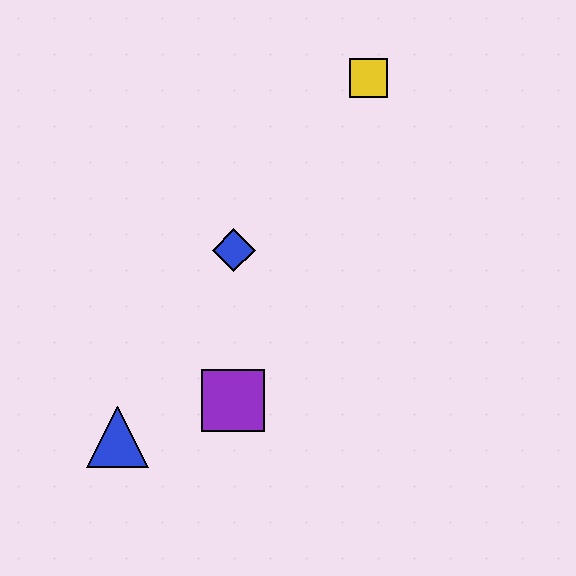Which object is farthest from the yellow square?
The blue triangle is farthest from the yellow square.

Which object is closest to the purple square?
The blue triangle is closest to the purple square.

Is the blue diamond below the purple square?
No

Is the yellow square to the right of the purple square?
Yes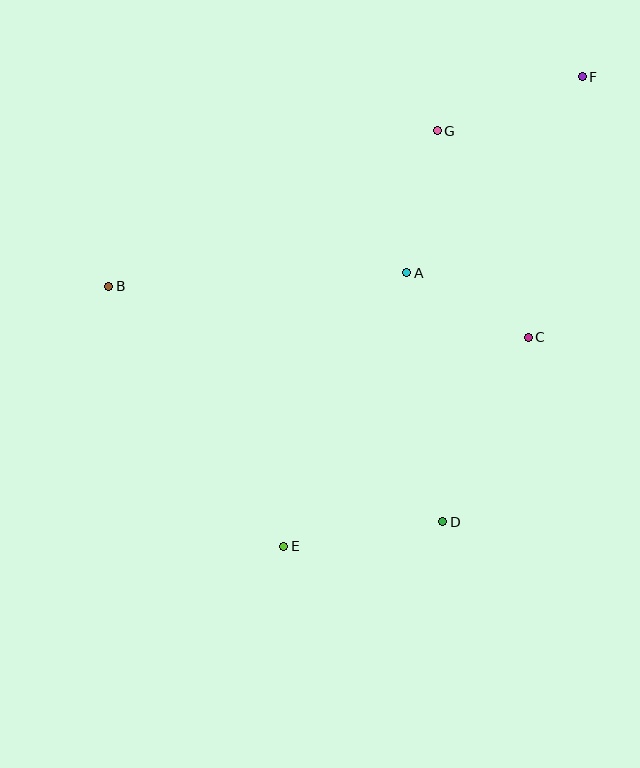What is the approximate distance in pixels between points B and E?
The distance between B and E is approximately 314 pixels.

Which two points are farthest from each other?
Points E and F are farthest from each other.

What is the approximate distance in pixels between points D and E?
The distance between D and E is approximately 161 pixels.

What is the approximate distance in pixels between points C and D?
The distance between C and D is approximately 203 pixels.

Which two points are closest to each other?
Points A and C are closest to each other.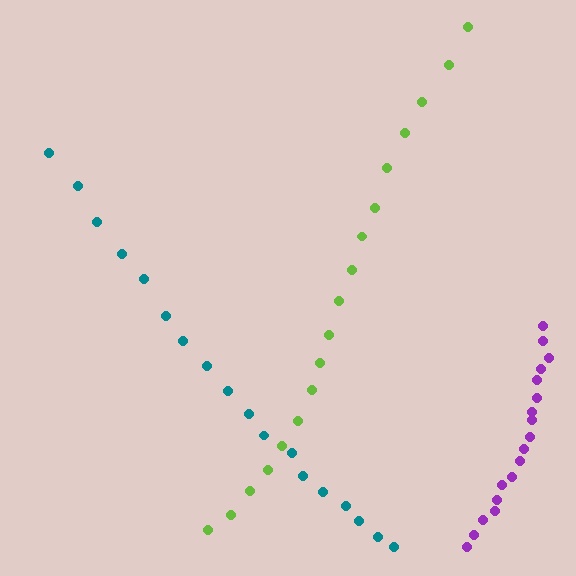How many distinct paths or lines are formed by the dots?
There are 3 distinct paths.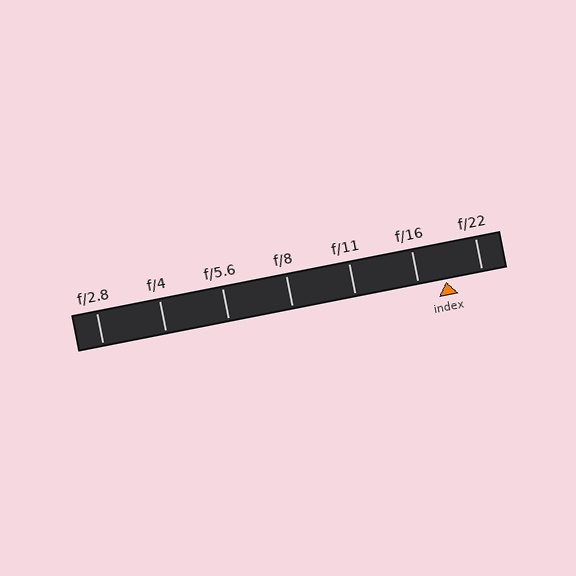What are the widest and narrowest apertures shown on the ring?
The widest aperture shown is f/2.8 and the narrowest is f/22.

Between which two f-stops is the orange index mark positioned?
The index mark is between f/16 and f/22.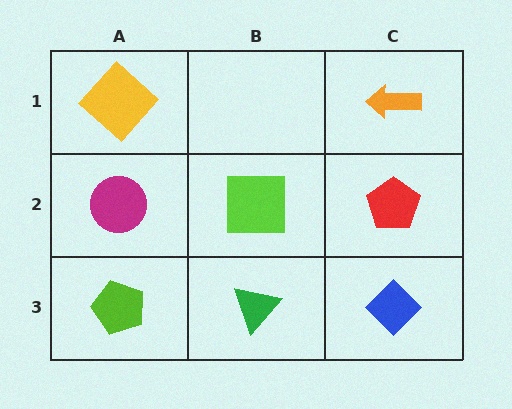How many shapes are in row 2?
3 shapes.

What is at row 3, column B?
A green triangle.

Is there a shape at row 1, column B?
No, that cell is empty.